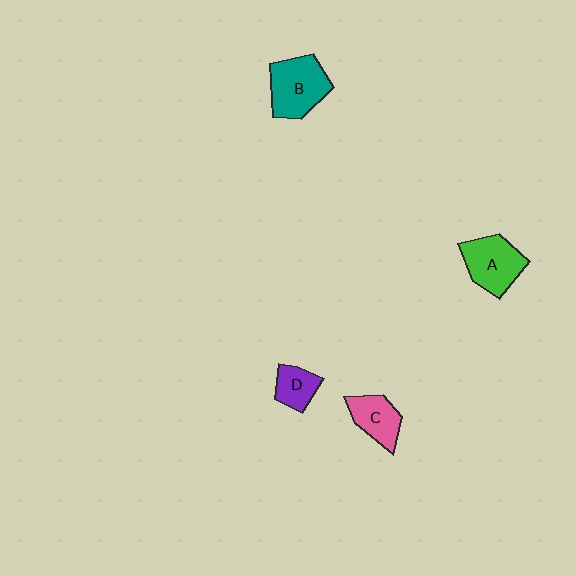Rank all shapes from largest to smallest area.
From largest to smallest: B (teal), A (green), C (pink), D (purple).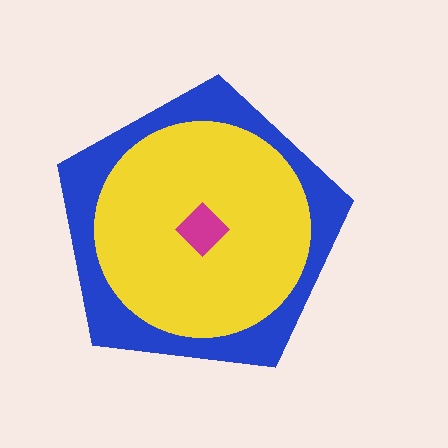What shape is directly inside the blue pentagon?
The yellow circle.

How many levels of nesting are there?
3.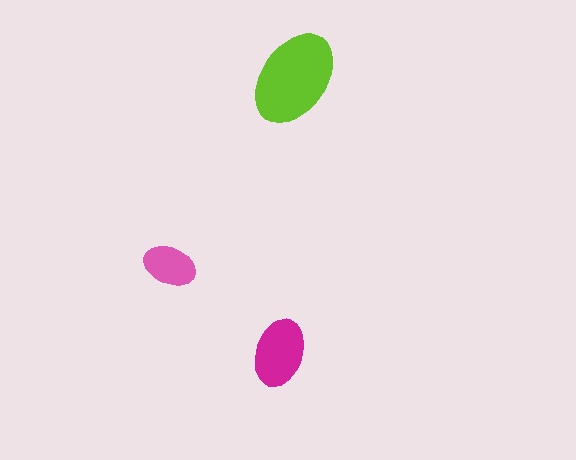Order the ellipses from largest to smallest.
the lime one, the magenta one, the pink one.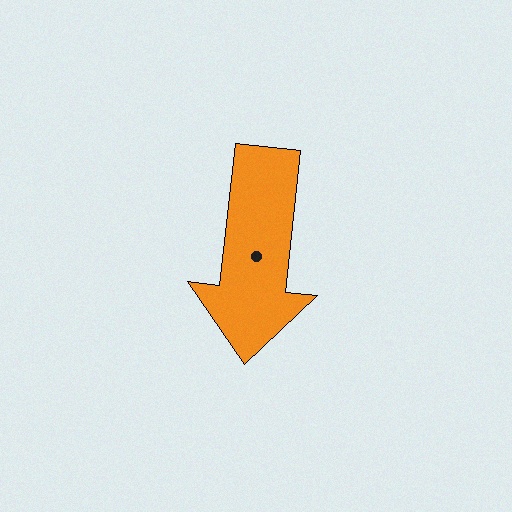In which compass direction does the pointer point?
South.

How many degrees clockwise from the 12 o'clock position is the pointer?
Approximately 186 degrees.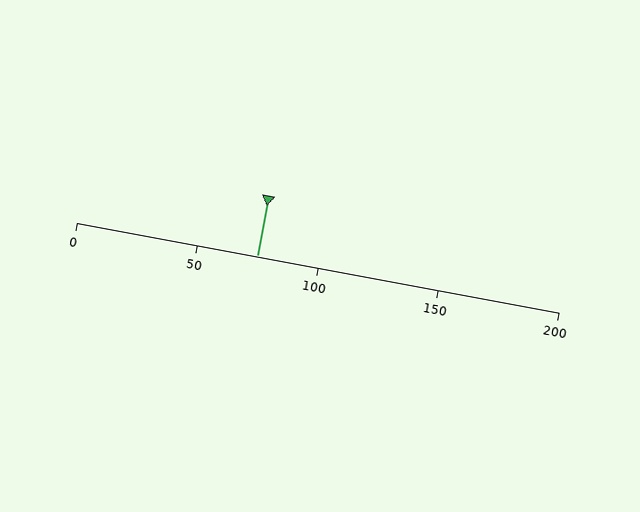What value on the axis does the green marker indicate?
The marker indicates approximately 75.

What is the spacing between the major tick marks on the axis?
The major ticks are spaced 50 apart.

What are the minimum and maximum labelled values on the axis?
The axis runs from 0 to 200.